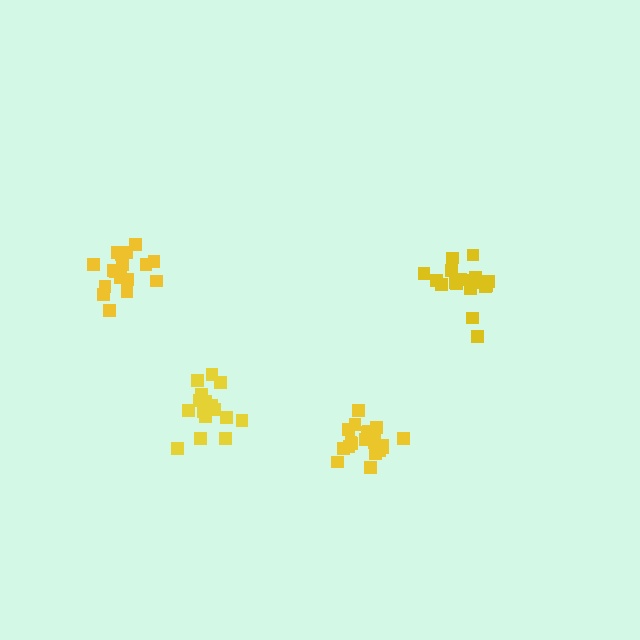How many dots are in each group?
Group 1: 17 dots, Group 2: 20 dots, Group 3: 18 dots, Group 4: 18 dots (73 total).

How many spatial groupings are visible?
There are 4 spatial groupings.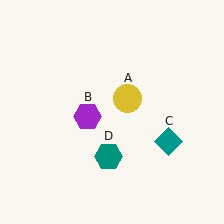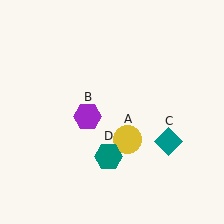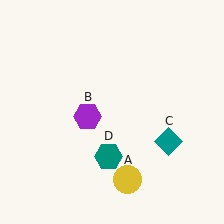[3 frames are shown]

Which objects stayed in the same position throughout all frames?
Purple hexagon (object B) and teal diamond (object C) and teal hexagon (object D) remained stationary.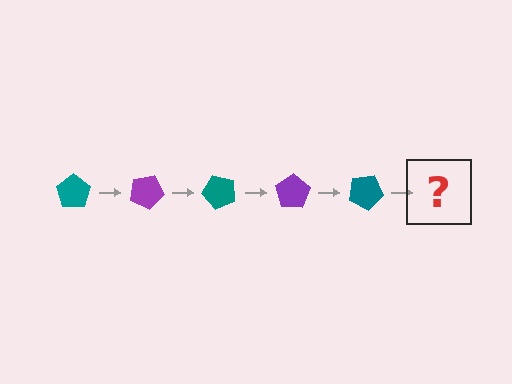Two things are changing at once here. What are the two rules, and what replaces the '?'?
The two rules are that it rotates 25 degrees each step and the color cycles through teal and purple. The '?' should be a purple pentagon, rotated 125 degrees from the start.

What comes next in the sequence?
The next element should be a purple pentagon, rotated 125 degrees from the start.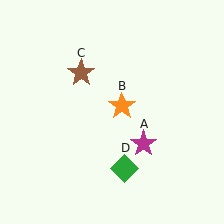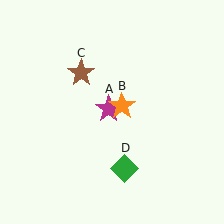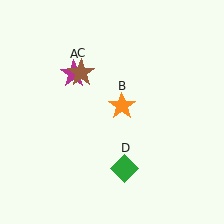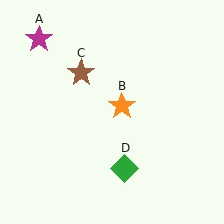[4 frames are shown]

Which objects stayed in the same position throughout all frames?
Orange star (object B) and brown star (object C) and green diamond (object D) remained stationary.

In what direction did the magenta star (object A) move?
The magenta star (object A) moved up and to the left.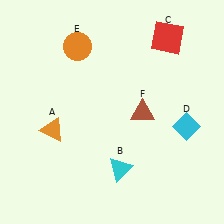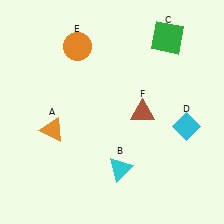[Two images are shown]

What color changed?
The square (C) changed from red in Image 1 to green in Image 2.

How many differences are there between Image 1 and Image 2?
There is 1 difference between the two images.